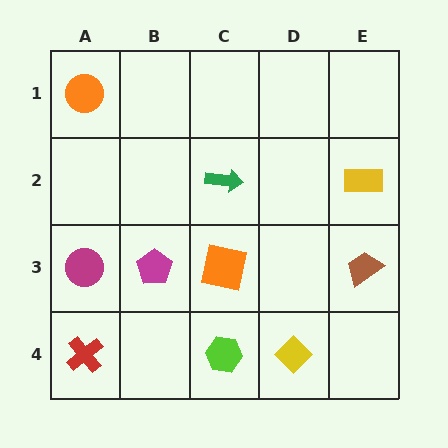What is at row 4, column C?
A lime hexagon.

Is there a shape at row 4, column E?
No, that cell is empty.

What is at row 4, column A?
A red cross.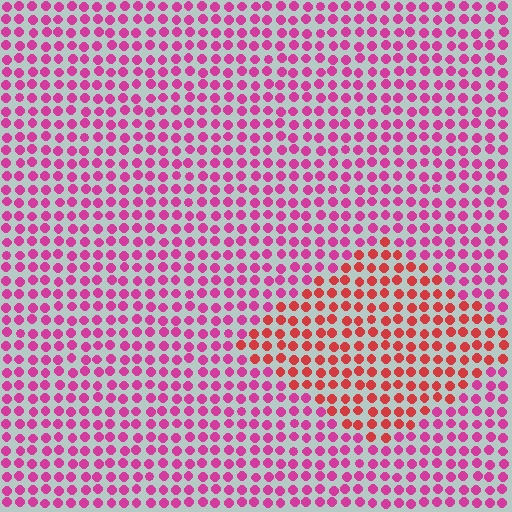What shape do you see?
I see a diamond.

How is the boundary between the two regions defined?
The boundary is defined purely by a slight shift in hue (about 37 degrees). Spacing, size, and orientation are identical on both sides.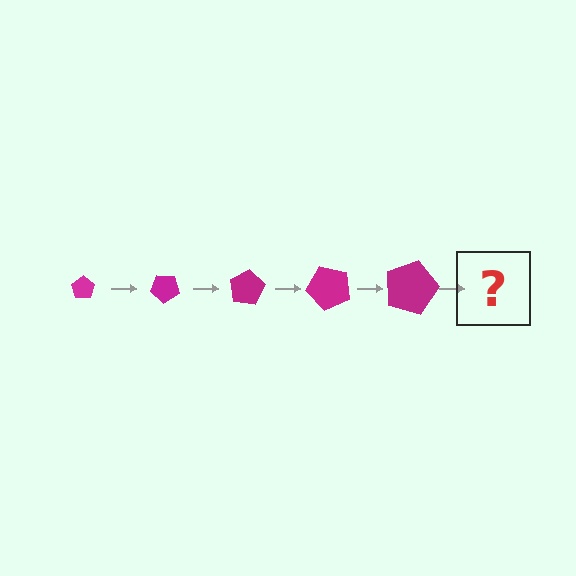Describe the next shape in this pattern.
It should be a pentagon, larger than the previous one and rotated 200 degrees from the start.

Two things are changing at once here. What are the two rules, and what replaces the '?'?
The two rules are that the pentagon grows larger each step and it rotates 40 degrees each step. The '?' should be a pentagon, larger than the previous one and rotated 200 degrees from the start.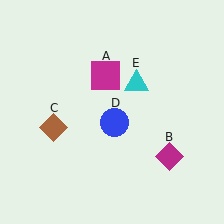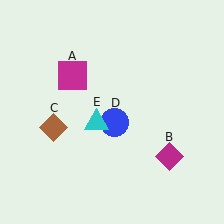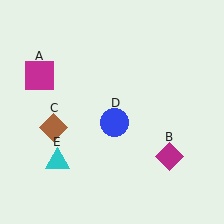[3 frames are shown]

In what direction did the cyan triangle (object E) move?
The cyan triangle (object E) moved down and to the left.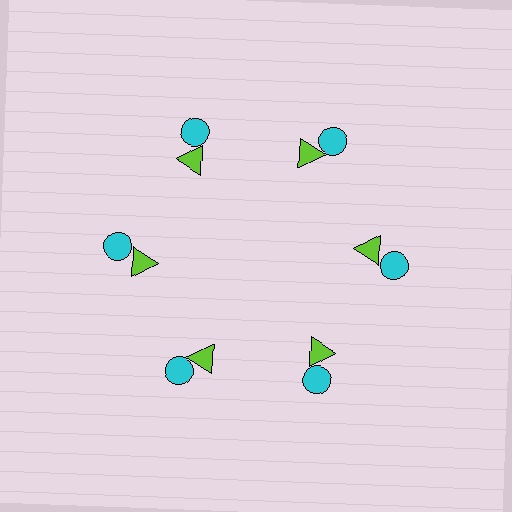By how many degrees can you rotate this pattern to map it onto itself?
The pattern maps onto itself every 60 degrees of rotation.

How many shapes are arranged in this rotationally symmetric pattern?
There are 12 shapes, arranged in 6 groups of 2.